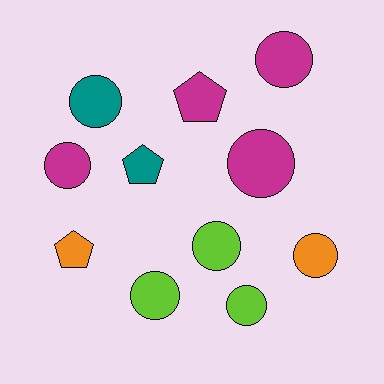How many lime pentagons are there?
There are no lime pentagons.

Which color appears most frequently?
Magenta, with 4 objects.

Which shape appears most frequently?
Circle, with 8 objects.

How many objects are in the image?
There are 11 objects.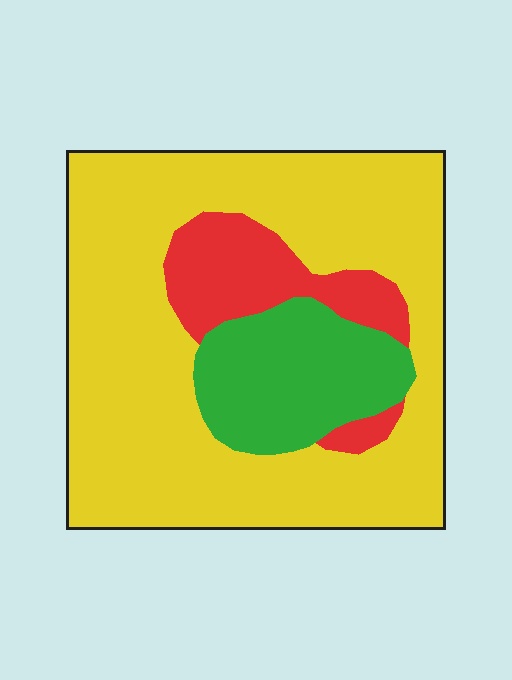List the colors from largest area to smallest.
From largest to smallest: yellow, green, red.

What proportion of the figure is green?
Green takes up less than a quarter of the figure.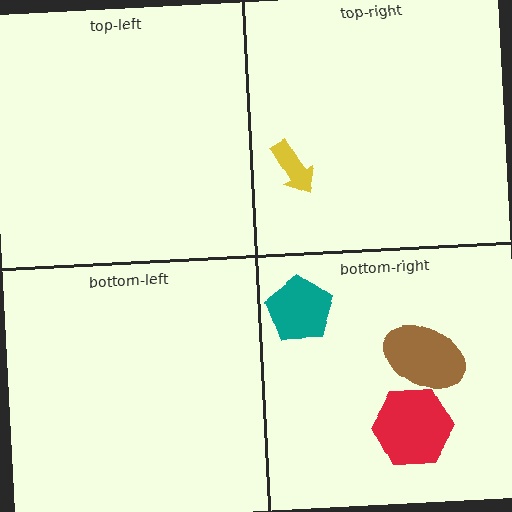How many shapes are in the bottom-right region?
3.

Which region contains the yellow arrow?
The top-right region.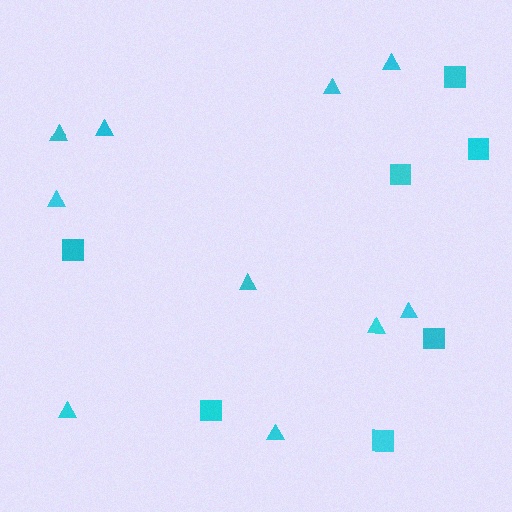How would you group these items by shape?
There are 2 groups: one group of squares (7) and one group of triangles (10).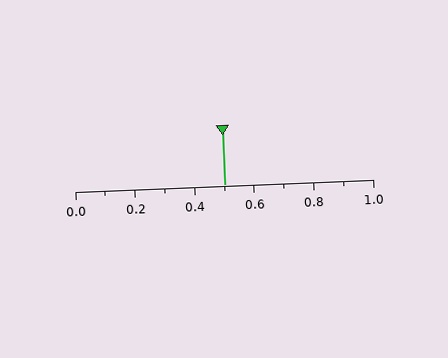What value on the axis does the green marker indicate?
The marker indicates approximately 0.5.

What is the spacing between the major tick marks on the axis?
The major ticks are spaced 0.2 apart.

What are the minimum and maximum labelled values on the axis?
The axis runs from 0.0 to 1.0.